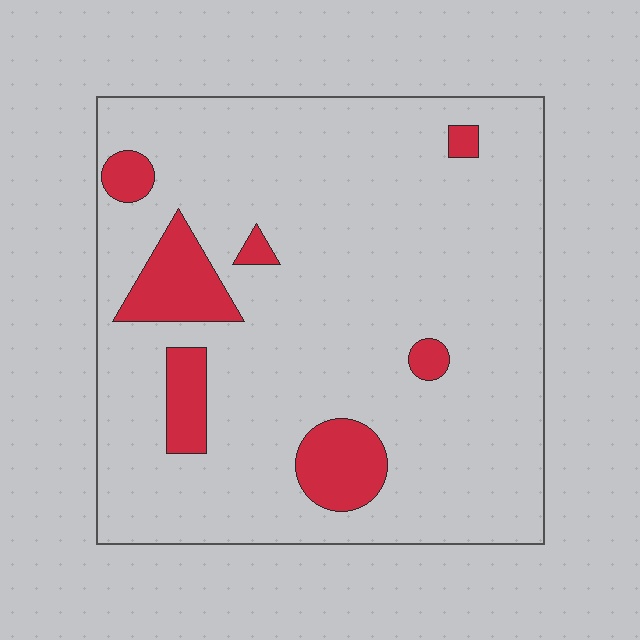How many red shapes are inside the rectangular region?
7.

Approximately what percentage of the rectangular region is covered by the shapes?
Approximately 10%.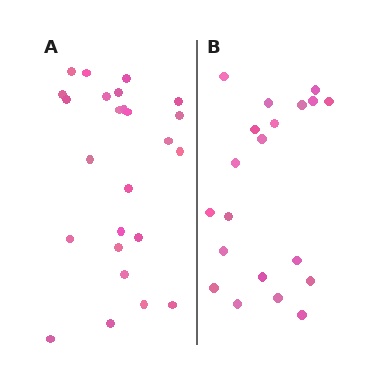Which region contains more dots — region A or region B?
Region A (the left region) has more dots.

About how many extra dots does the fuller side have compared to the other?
Region A has about 5 more dots than region B.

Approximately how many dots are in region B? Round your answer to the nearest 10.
About 20 dots.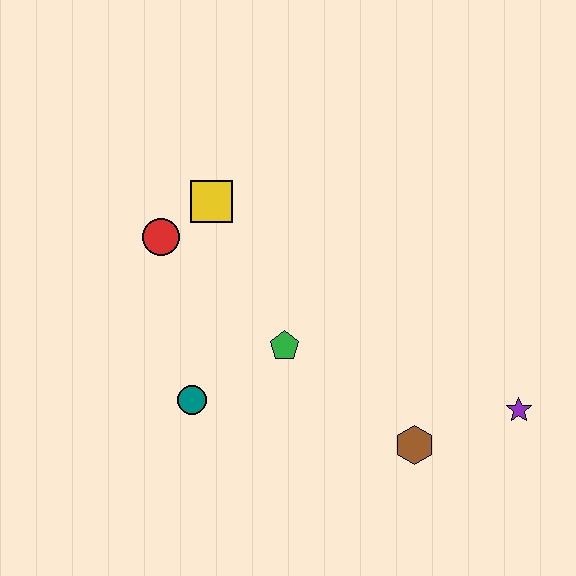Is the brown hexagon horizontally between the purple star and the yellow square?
Yes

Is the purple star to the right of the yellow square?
Yes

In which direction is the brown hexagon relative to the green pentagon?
The brown hexagon is to the right of the green pentagon.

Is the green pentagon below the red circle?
Yes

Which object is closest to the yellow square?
The red circle is closest to the yellow square.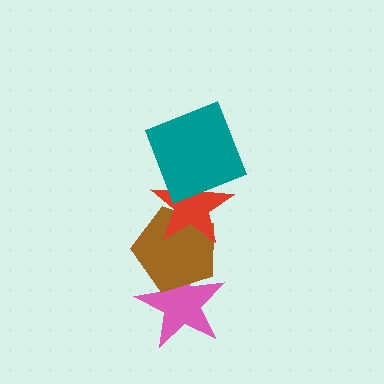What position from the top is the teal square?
The teal square is 1st from the top.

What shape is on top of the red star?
The teal square is on top of the red star.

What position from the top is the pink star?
The pink star is 4th from the top.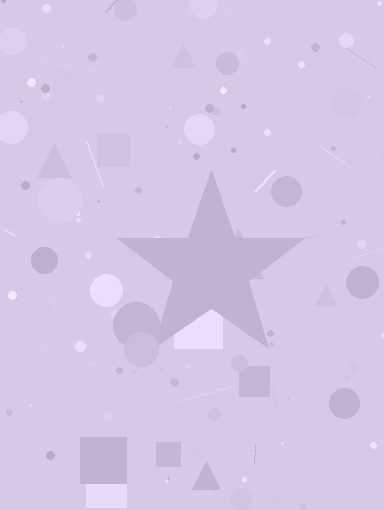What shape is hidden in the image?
A star is hidden in the image.